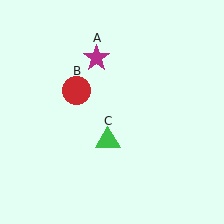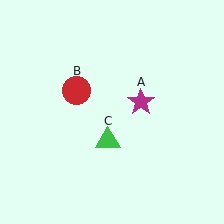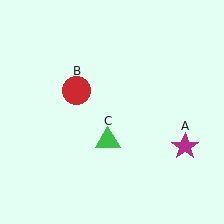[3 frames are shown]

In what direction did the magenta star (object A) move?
The magenta star (object A) moved down and to the right.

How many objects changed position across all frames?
1 object changed position: magenta star (object A).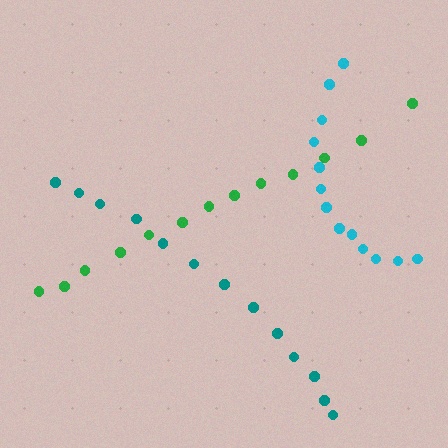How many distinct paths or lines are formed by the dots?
There are 3 distinct paths.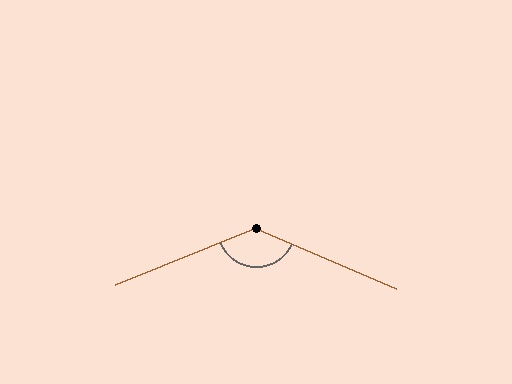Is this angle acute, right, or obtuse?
It is obtuse.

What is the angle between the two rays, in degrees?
Approximately 135 degrees.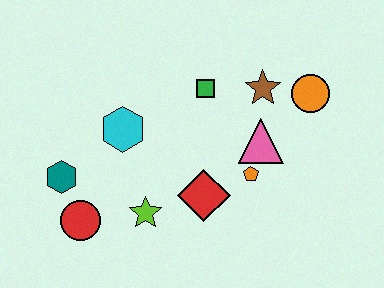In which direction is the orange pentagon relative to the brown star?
The orange pentagon is below the brown star.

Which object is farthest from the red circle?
The orange circle is farthest from the red circle.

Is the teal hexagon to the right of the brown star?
No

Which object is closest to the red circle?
The teal hexagon is closest to the red circle.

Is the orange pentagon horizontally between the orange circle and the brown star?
No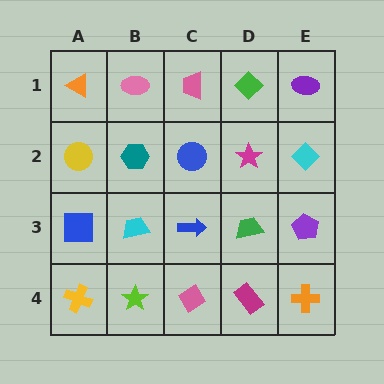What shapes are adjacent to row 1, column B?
A teal hexagon (row 2, column B), an orange triangle (row 1, column A), a pink trapezoid (row 1, column C).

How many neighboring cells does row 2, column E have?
3.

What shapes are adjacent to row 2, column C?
A pink trapezoid (row 1, column C), a blue arrow (row 3, column C), a teal hexagon (row 2, column B), a magenta star (row 2, column D).